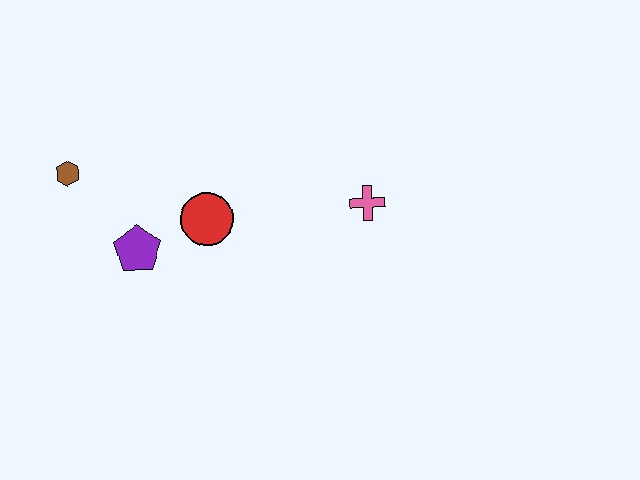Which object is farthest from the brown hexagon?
The pink cross is farthest from the brown hexagon.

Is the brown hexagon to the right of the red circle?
No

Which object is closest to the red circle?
The purple pentagon is closest to the red circle.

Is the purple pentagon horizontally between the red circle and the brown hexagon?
Yes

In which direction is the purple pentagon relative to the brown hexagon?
The purple pentagon is below the brown hexagon.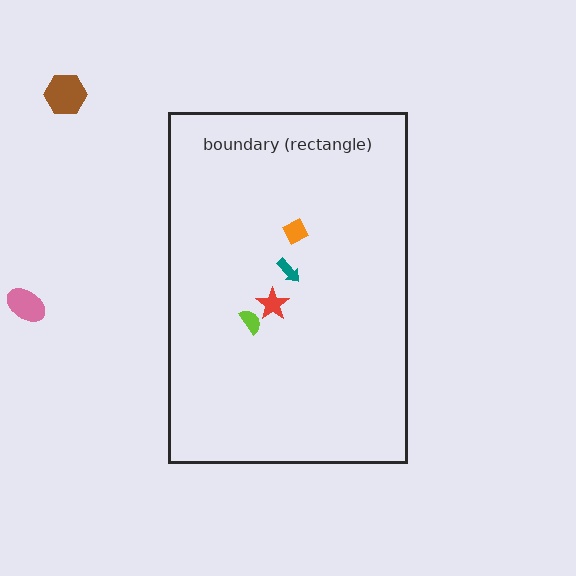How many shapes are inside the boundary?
4 inside, 2 outside.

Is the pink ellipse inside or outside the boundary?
Outside.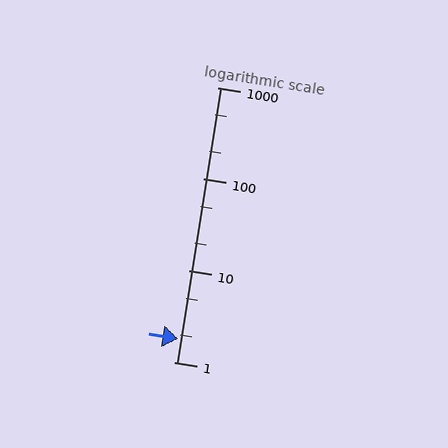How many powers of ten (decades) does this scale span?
The scale spans 3 decades, from 1 to 1000.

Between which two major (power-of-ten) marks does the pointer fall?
The pointer is between 1 and 10.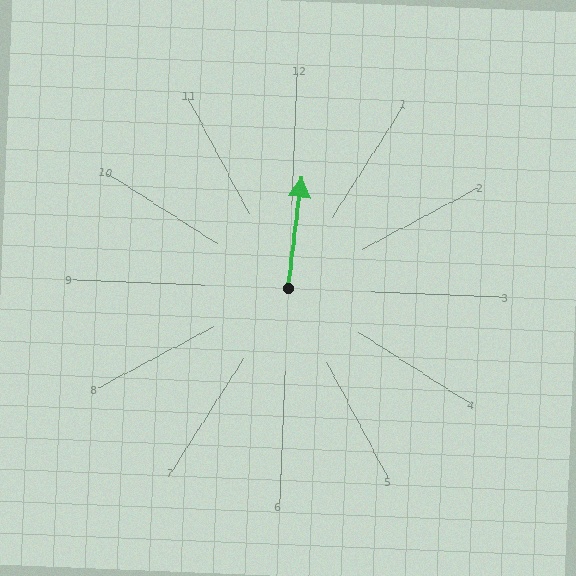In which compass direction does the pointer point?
North.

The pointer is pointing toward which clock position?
Roughly 12 o'clock.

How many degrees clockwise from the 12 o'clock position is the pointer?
Approximately 5 degrees.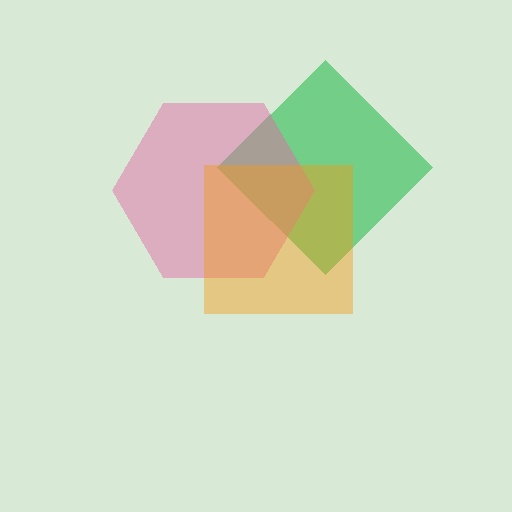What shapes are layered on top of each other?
The layered shapes are: a green diamond, a pink hexagon, an orange square.